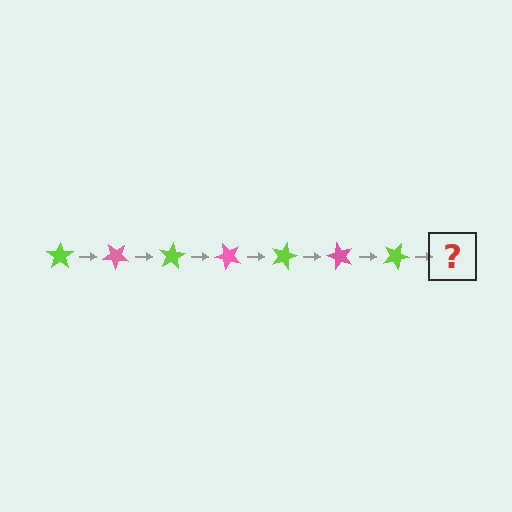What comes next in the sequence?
The next element should be a pink star, rotated 280 degrees from the start.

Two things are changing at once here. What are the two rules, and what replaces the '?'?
The two rules are that it rotates 40 degrees each step and the color cycles through lime and pink. The '?' should be a pink star, rotated 280 degrees from the start.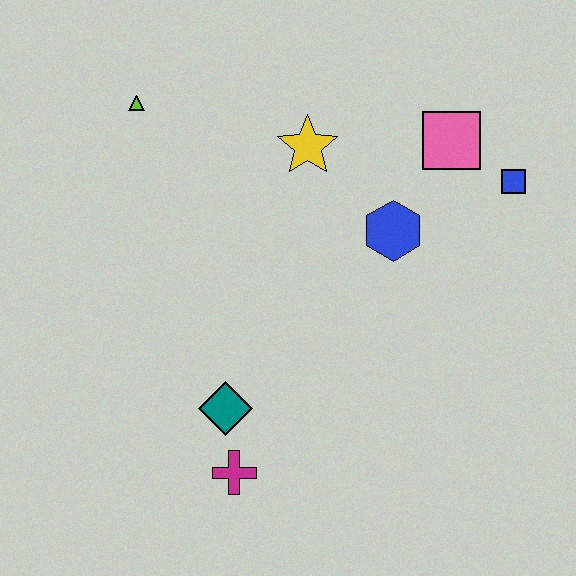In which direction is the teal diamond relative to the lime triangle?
The teal diamond is below the lime triangle.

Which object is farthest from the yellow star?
The magenta cross is farthest from the yellow star.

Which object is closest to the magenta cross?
The teal diamond is closest to the magenta cross.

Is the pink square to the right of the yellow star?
Yes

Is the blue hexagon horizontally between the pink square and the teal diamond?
Yes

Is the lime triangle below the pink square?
No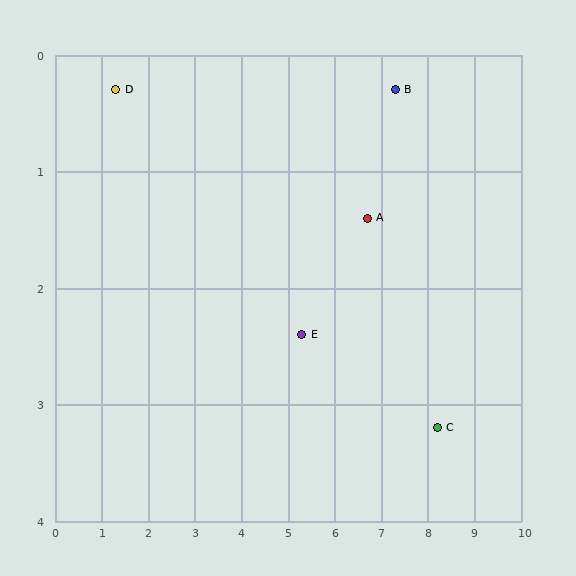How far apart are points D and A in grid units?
Points D and A are about 5.5 grid units apart.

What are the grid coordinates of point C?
Point C is at approximately (8.2, 3.2).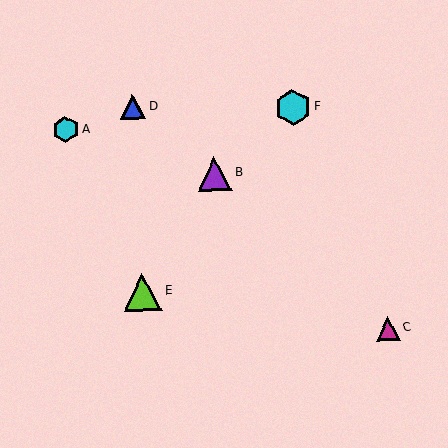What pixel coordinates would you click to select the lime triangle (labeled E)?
Click at (143, 292) to select the lime triangle E.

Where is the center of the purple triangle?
The center of the purple triangle is at (214, 174).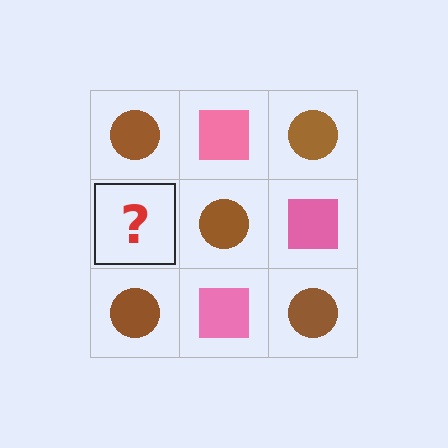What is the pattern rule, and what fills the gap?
The rule is that it alternates brown circle and pink square in a checkerboard pattern. The gap should be filled with a pink square.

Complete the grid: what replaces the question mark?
The question mark should be replaced with a pink square.